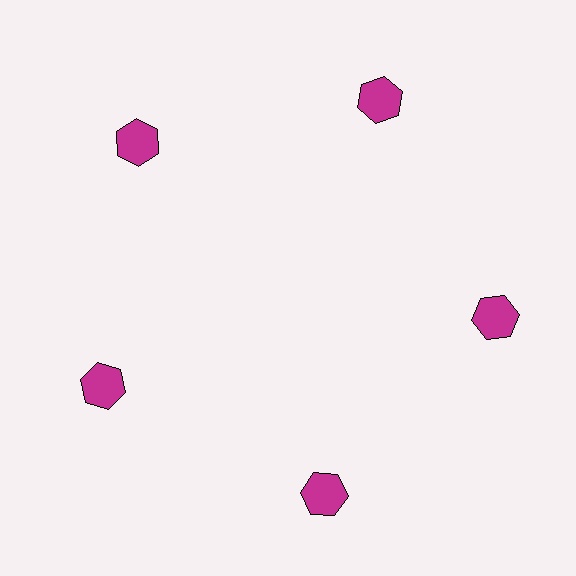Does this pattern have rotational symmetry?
Yes, this pattern has 5-fold rotational symmetry. It looks the same after rotating 72 degrees around the center.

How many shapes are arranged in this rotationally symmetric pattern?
There are 5 shapes, arranged in 5 groups of 1.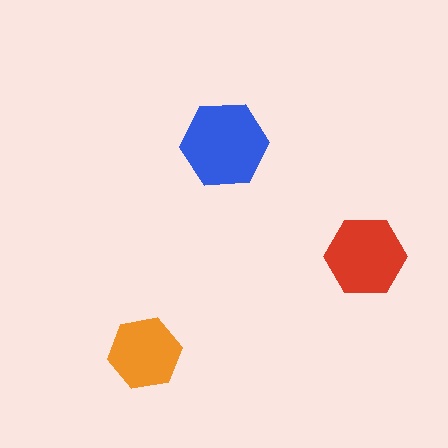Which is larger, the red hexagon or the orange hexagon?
The red one.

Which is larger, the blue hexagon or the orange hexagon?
The blue one.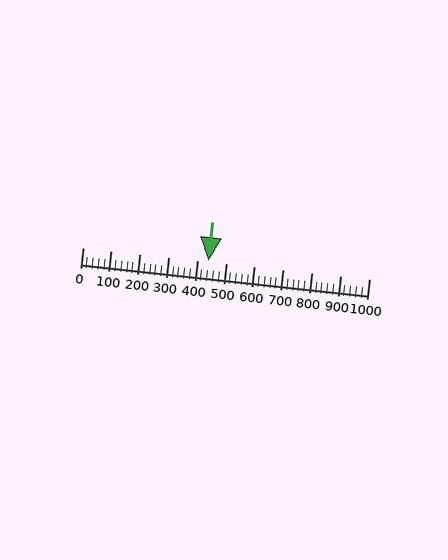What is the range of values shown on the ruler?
The ruler shows values from 0 to 1000.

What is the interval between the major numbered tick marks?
The major tick marks are spaced 100 units apart.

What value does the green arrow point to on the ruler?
The green arrow points to approximately 440.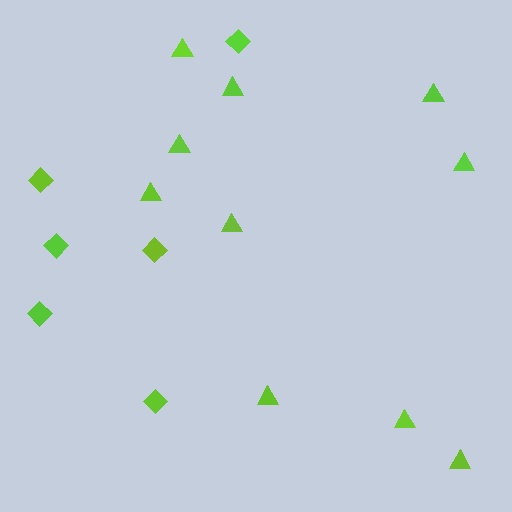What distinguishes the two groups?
There are 2 groups: one group of diamonds (6) and one group of triangles (10).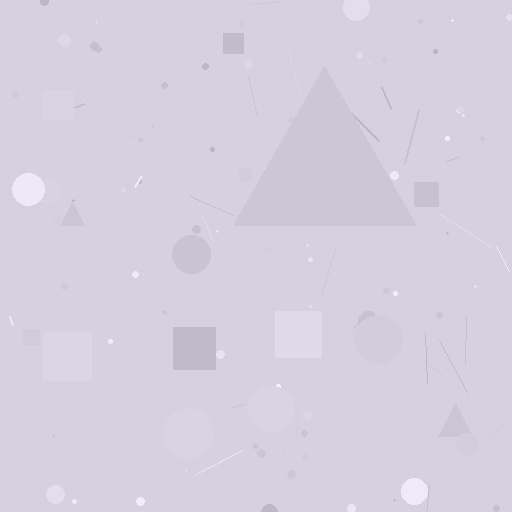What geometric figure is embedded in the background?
A triangle is embedded in the background.